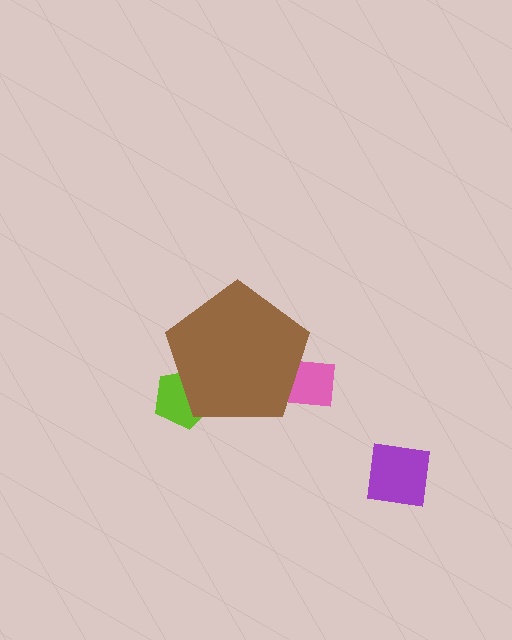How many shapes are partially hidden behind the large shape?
2 shapes are partially hidden.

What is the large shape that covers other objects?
A brown pentagon.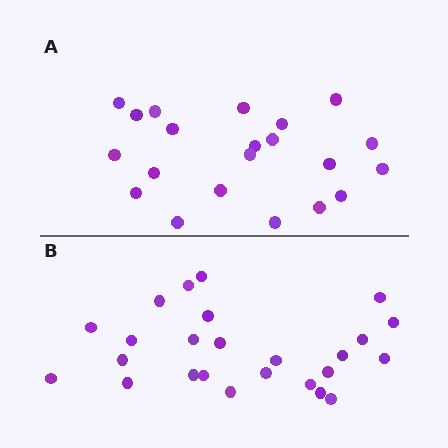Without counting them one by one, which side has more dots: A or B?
Region B (the bottom region) has more dots.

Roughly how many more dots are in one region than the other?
Region B has about 4 more dots than region A.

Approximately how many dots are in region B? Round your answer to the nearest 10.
About 20 dots. (The exact count is 25, which rounds to 20.)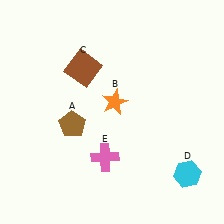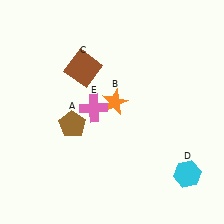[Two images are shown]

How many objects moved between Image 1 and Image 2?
1 object moved between the two images.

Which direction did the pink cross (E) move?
The pink cross (E) moved up.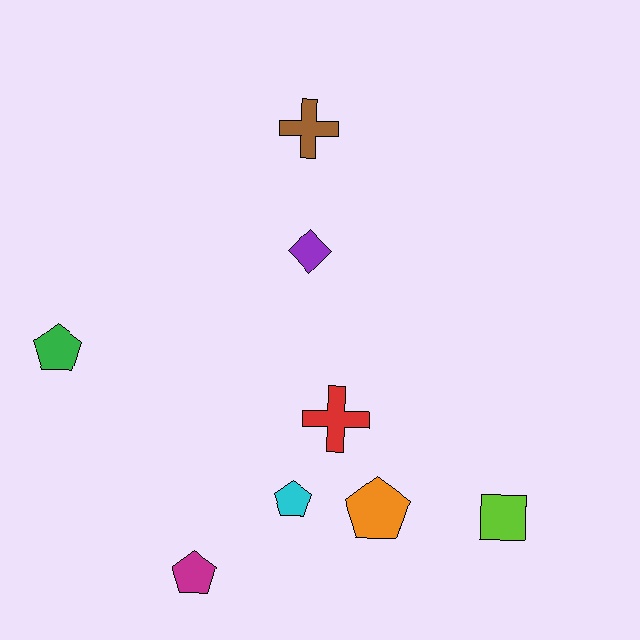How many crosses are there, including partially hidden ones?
There are 2 crosses.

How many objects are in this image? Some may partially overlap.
There are 8 objects.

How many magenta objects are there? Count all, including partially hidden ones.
There is 1 magenta object.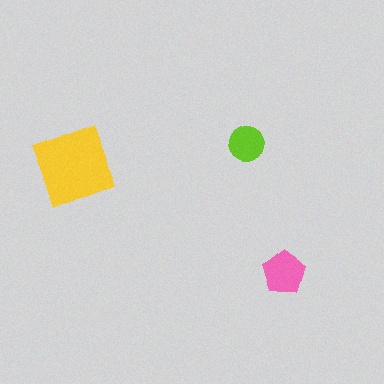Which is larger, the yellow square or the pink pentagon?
The yellow square.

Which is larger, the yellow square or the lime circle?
The yellow square.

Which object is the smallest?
The lime circle.